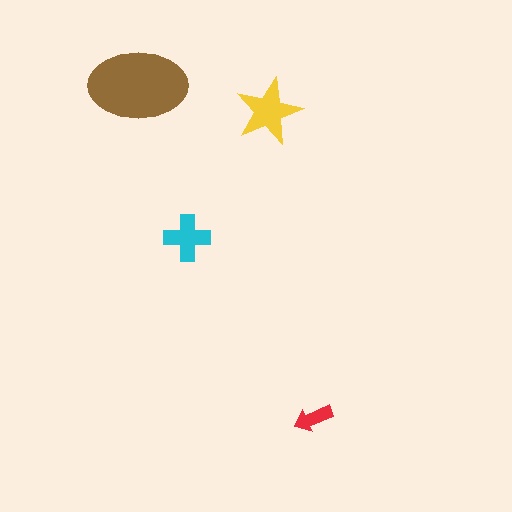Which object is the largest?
The brown ellipse.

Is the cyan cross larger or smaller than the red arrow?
Larger.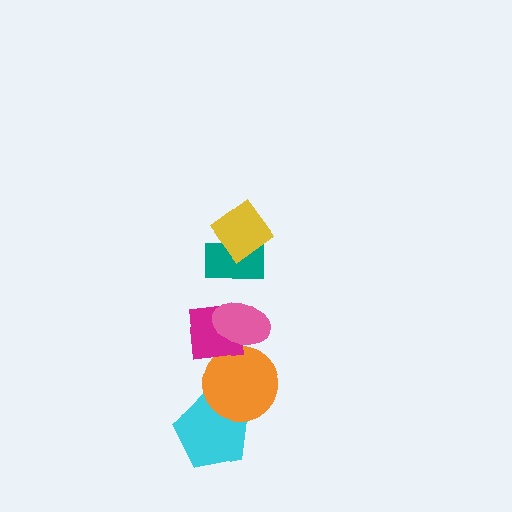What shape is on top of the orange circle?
The magenta square is on top of the orange circle.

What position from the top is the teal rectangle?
The teal rectangle is 2nd from the top.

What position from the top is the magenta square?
The magenta square is 4th from the top.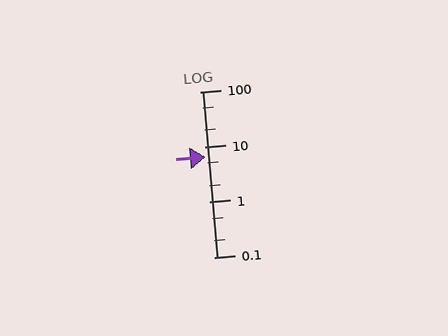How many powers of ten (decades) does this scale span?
The scale spans 3 decades, from 0.1 to 100.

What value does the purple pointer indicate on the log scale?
The pointer indicates approximately 6.5.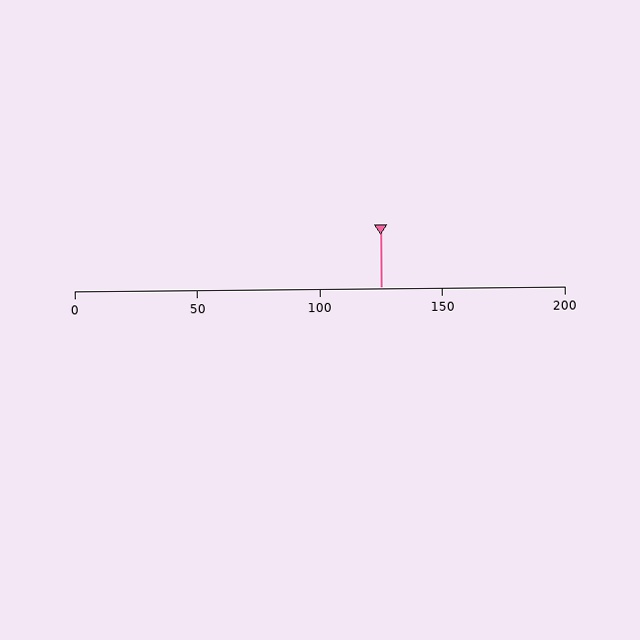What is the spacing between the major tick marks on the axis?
The major ticks are spaced 50 apart.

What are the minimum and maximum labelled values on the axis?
The axis runs from 0 to 200.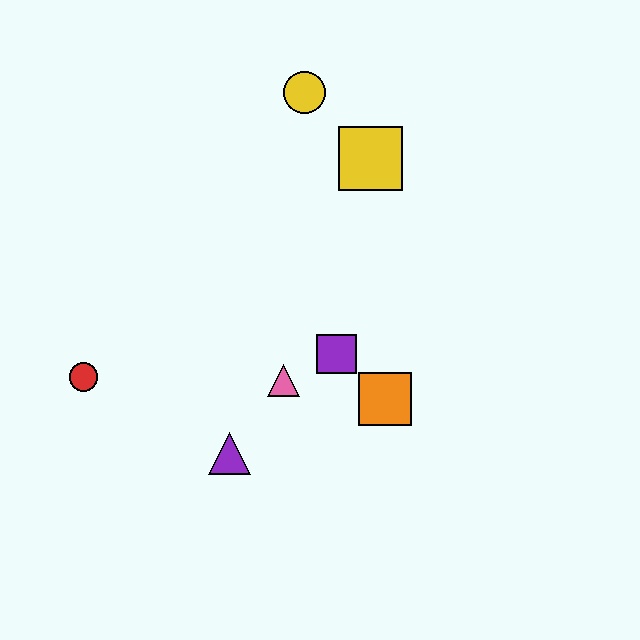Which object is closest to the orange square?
The purple square is closest to the orange square.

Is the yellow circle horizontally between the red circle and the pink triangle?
No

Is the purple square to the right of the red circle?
Yes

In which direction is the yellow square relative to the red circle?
The yellow square is to the right of the red circle.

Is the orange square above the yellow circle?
No